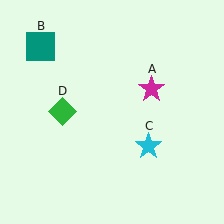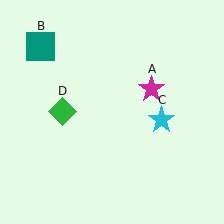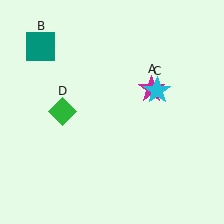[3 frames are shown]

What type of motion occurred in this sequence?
The cyan star (object C) rotated counterclockwise around the center of the scene.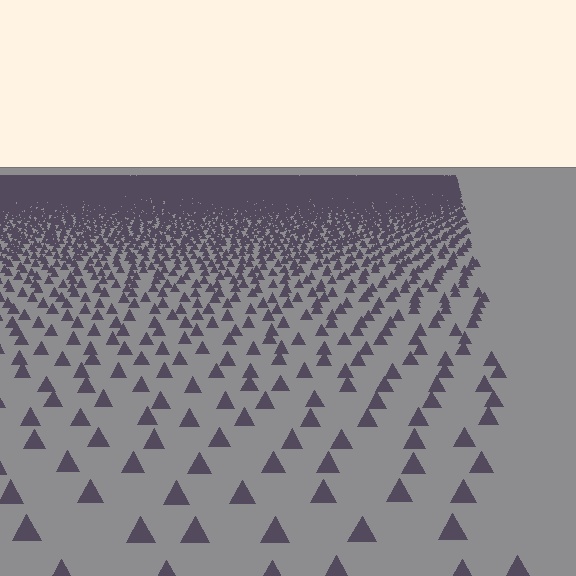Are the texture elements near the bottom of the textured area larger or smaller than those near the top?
Larger. Near the bottom, elements are closer to the viewer and appear at a bigger on-screen size.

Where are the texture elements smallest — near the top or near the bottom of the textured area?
Near the top.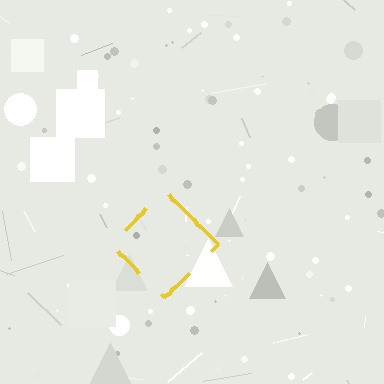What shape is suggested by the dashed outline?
The dashed outline suggests a diamond.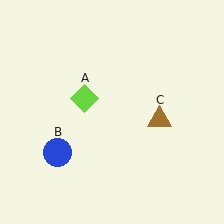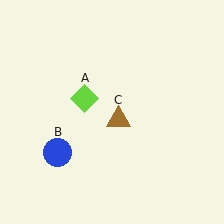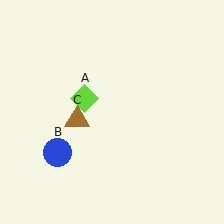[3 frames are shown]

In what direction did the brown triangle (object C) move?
The brown triangle (object C) moved left.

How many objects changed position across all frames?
1 object changed position: brown triangle (object C).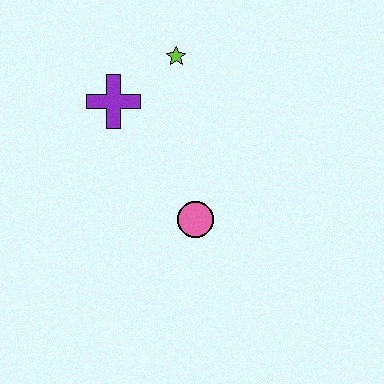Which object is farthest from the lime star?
The pink circle is farthest from the lime star.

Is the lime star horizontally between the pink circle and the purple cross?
Yes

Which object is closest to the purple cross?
The lime star is closest to the purple cross.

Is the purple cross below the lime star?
Yes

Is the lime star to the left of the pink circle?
Yes